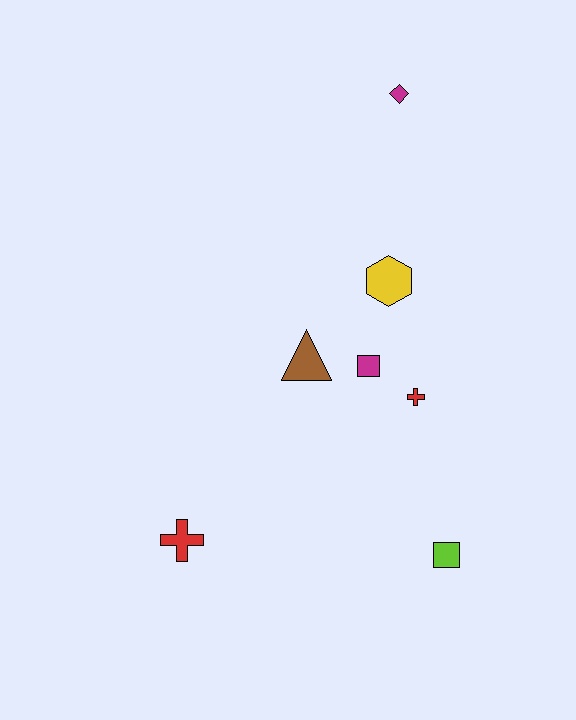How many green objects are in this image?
There are no green objects.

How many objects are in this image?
There are 7 objects.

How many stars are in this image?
There are no stars.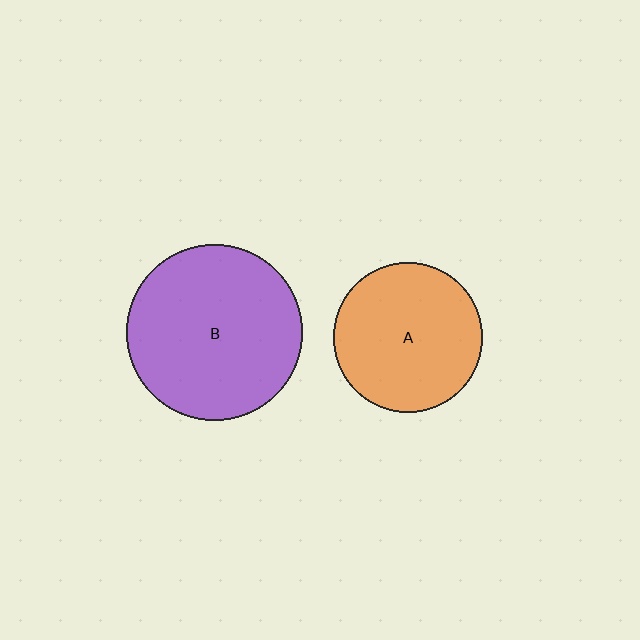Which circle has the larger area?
Circle B (purple).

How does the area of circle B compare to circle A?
Approximately 1.4 times.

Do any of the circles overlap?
No, none of the circles overlap.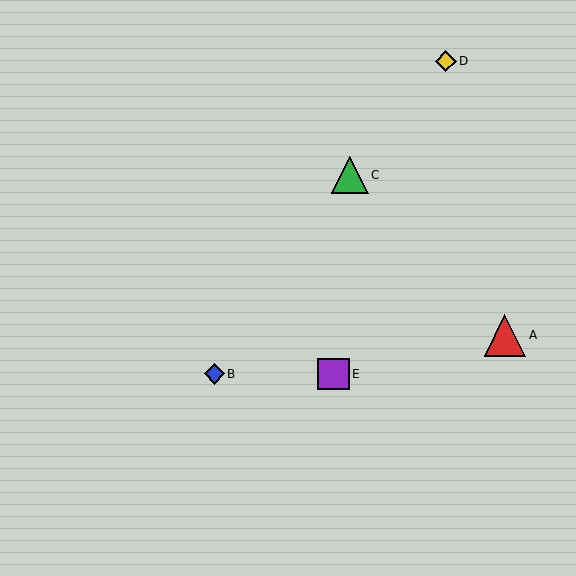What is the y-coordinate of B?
Object B is at y≈374.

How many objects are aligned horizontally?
2 objects (B, E) are aligned horizontally.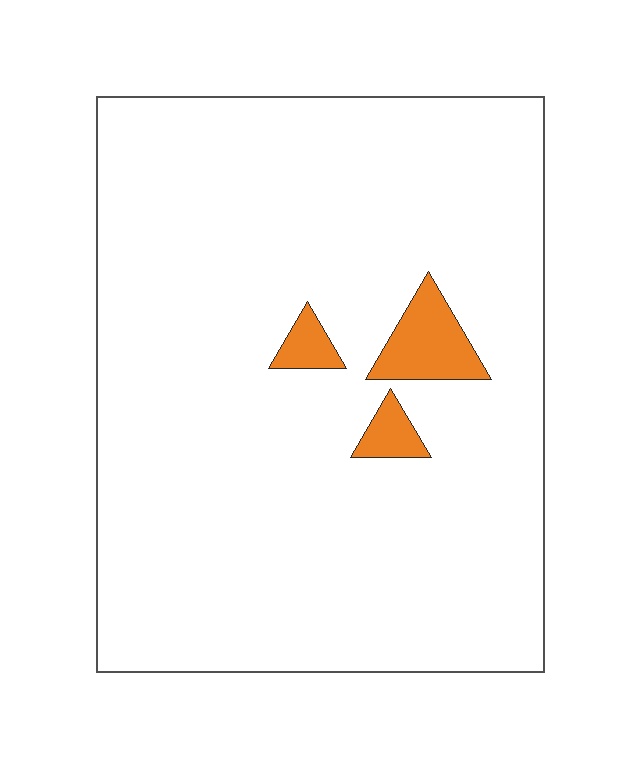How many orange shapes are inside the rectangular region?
3.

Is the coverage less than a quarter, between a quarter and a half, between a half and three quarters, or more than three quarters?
Less than a quarter.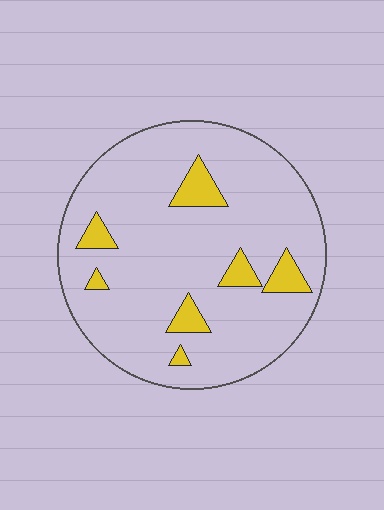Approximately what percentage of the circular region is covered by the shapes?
Approximately 10%.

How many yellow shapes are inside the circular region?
7.